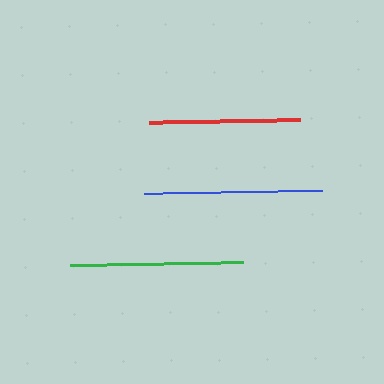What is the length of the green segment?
The green segment is approximately 172 pixels long.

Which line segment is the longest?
The blue line is the longest at approximately 178 pixels.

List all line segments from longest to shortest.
From longest to shortest: blue, green, red.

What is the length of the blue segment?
The blue segment is approximately 178 pixels long.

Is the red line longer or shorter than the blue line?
The blue line is longer than the red line.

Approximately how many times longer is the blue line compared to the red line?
The blue line is approximately 1.2 times the length of the red line.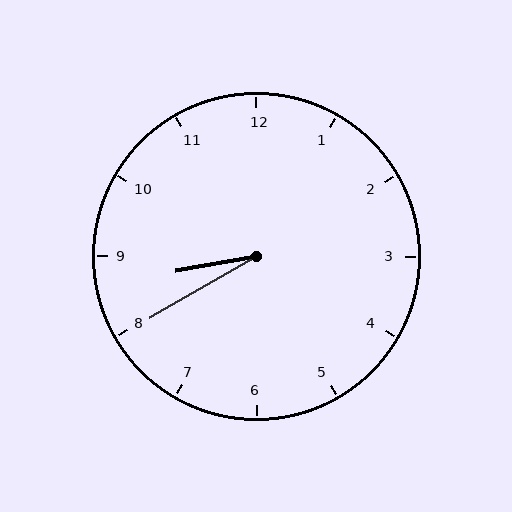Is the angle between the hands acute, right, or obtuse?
It is acute.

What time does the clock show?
8:40.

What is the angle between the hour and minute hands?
Approximately 20 degrees.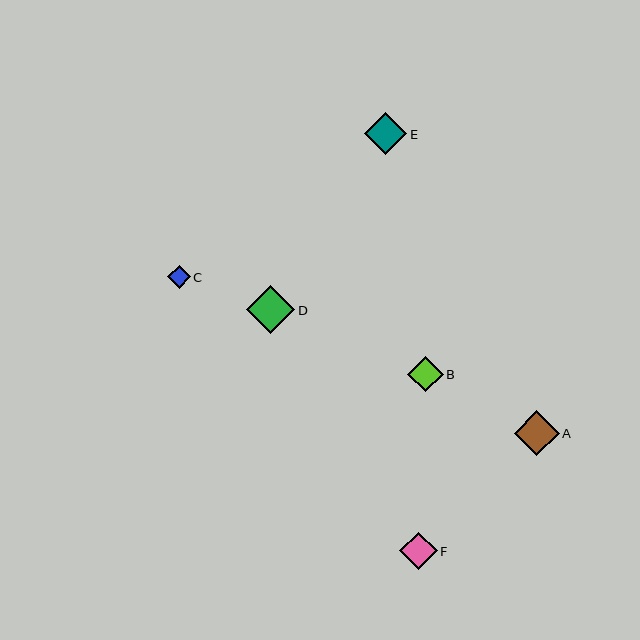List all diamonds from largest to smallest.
From largest to smallest: D, A, E, F, B, C.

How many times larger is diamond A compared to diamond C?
Diamond A is approximately 2.0 times the size of diamond C.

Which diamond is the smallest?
Diamond C is the smallest with a size of approximately 22 pixels.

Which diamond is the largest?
Diamond D is the largest with a size of approximately 48 pixels.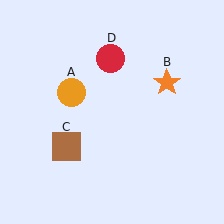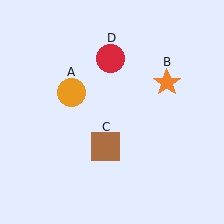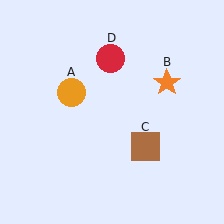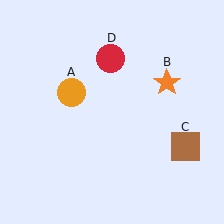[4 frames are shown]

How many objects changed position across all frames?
1 object changed position: brown square (object C).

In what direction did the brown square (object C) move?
The brown square (object C) moved right.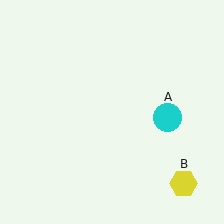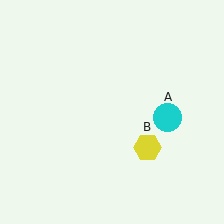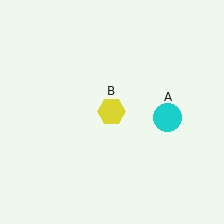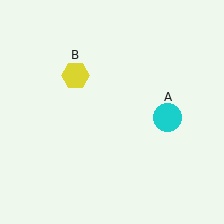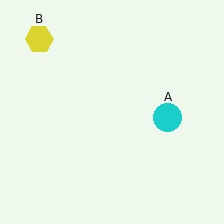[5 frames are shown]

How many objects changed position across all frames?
1 object changed position: yellow hexagon (object B).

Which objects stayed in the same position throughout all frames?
Cyan circle (object A) remained stationary.